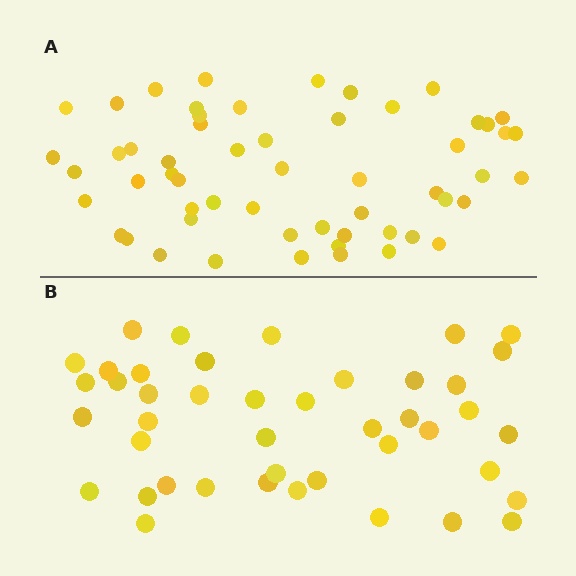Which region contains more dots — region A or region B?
Region A (the top region) has more dots.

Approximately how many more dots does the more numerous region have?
Region A has approximately 15 more dots than region B.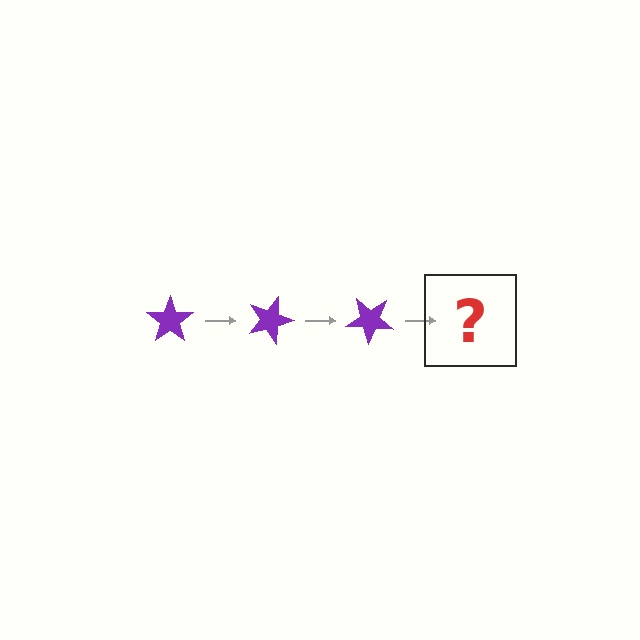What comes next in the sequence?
The next element should be a purple star rotated 60 degrees.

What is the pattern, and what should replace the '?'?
The pattern is that the star rotates 20 degrees each step. The '?' should be a purple star rotated 60 degrees.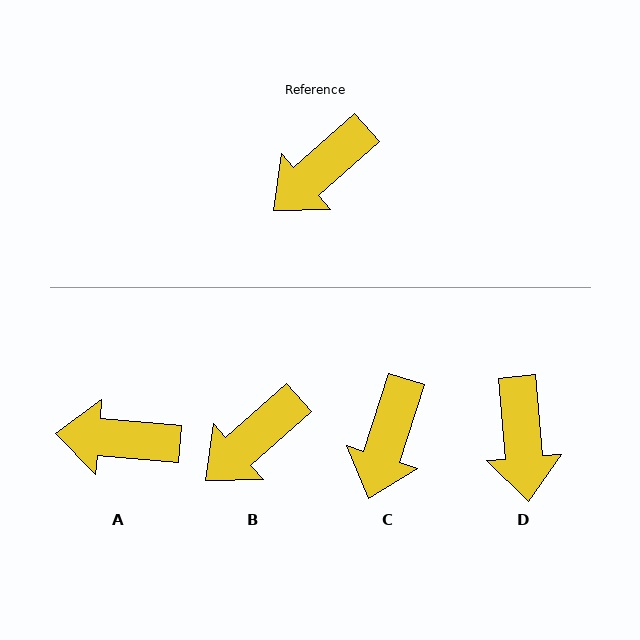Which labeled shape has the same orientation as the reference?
B.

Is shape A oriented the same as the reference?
No, it is off by about 46 degrees.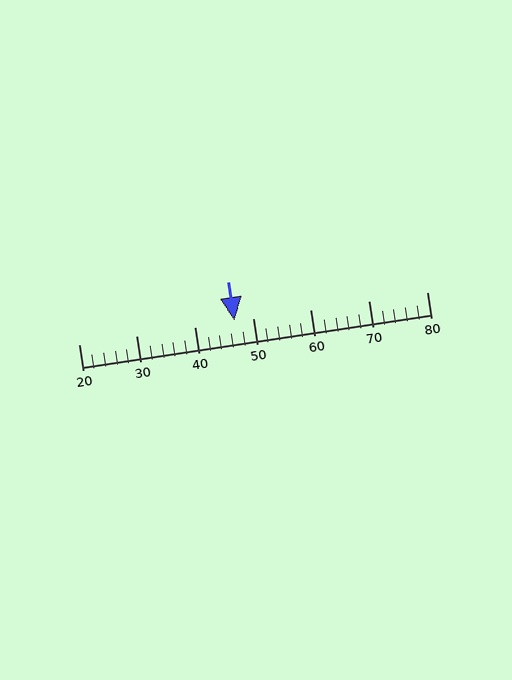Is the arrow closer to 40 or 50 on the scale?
The arrow is closer to 50.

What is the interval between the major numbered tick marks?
The major tick marks are spaced 10 units apart.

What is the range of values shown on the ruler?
The ruler shows values from 20 to 80.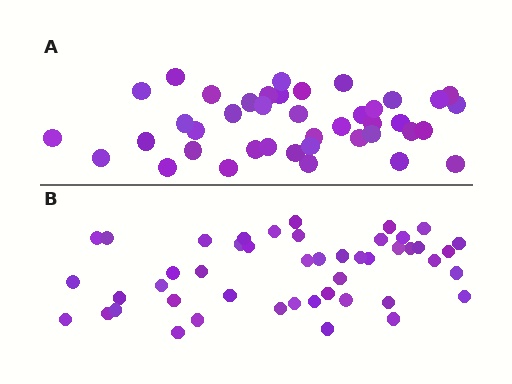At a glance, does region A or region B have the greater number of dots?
Region B (the bottom region) has more dots.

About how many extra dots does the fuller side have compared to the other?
Region B has about 6 more dots than region A.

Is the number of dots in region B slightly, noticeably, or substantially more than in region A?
Region B has only slightly more — the two regions are fairly close. The ratio is roughly 1.1 to 1.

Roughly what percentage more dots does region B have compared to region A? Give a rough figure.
About 15% more.